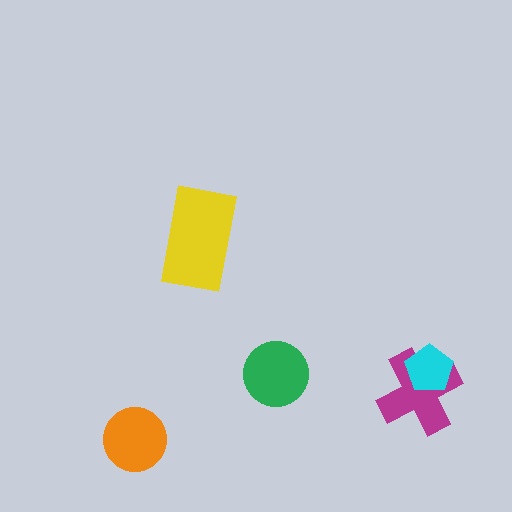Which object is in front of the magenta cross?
The cyan pentagon is in front of the magenta cross.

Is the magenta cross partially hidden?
Yes, it is partially covered by another shape.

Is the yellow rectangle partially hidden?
No, no other shape covers it.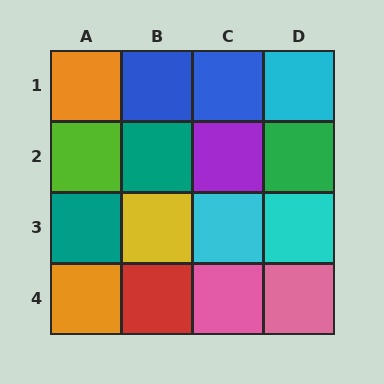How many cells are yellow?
1 cell is yellow.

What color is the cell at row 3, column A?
Teal.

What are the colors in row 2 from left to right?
Lime, teal, purple, green.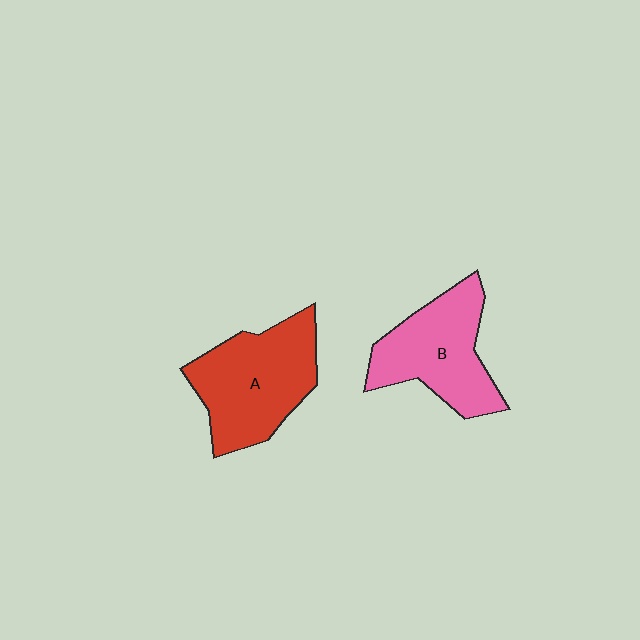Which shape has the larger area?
Shape A (red).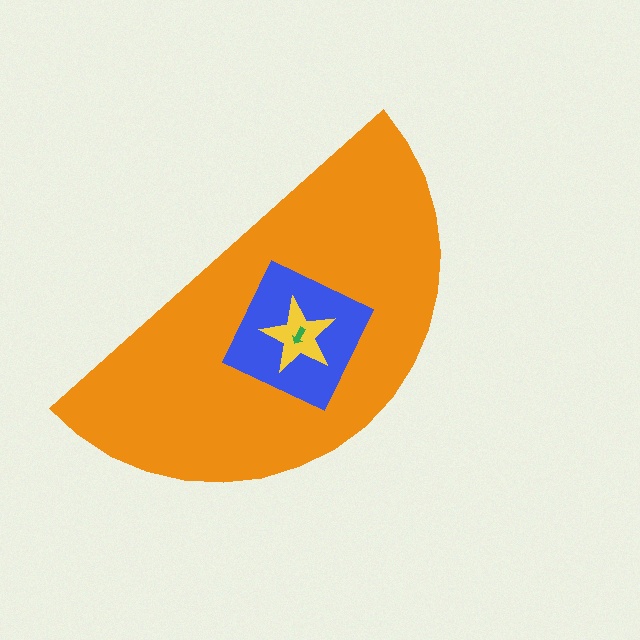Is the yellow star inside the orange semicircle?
Yes.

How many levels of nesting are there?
4.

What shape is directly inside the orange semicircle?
The blue diamond.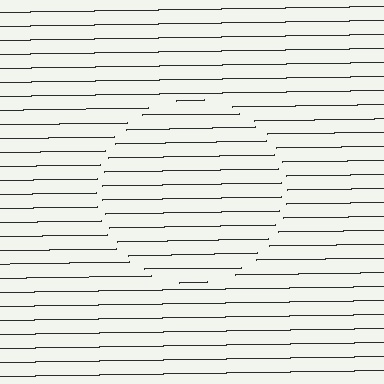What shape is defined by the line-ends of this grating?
An illusory circle. The interior of the shape contains the same grating, shifted by half a period — the contour is defined by the phase discontinuity where line-ends from the inner and outer gratings abut.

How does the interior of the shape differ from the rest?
The interior of the shape contains the same grating, shifted by half a period — the contour is defined by the phase discontinuity where line-ends from the inner and outer gratings abut.